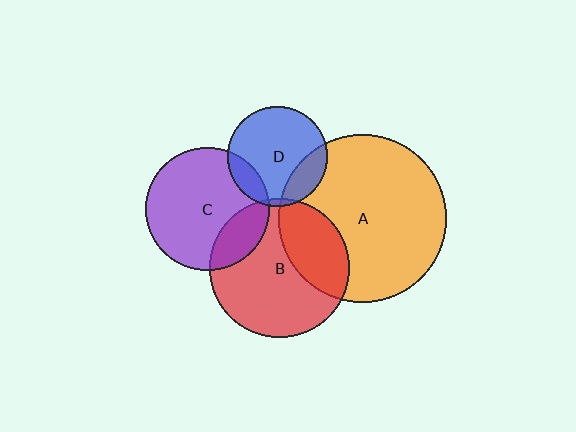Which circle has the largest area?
Circle A (orange).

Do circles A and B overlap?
Yes.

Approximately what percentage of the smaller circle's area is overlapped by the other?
Approximately 30%.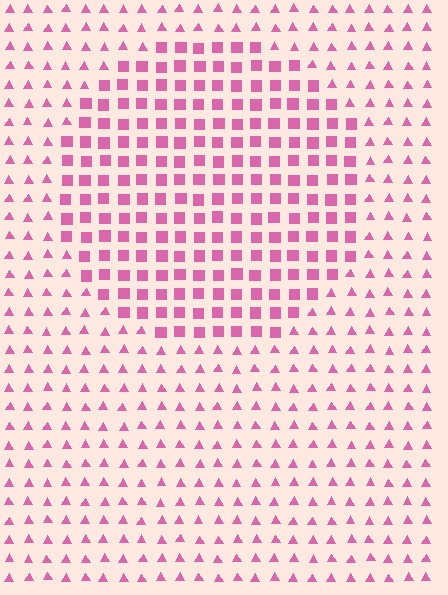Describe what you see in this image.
The image is filled with small pink elements arranged in a uniform grid. A circle-shaped region contains squares, while the surrounding area contains triangles. The boundary is defined purely by the change in element shape.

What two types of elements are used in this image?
The image uses squares inside the circle region and triangles outside it.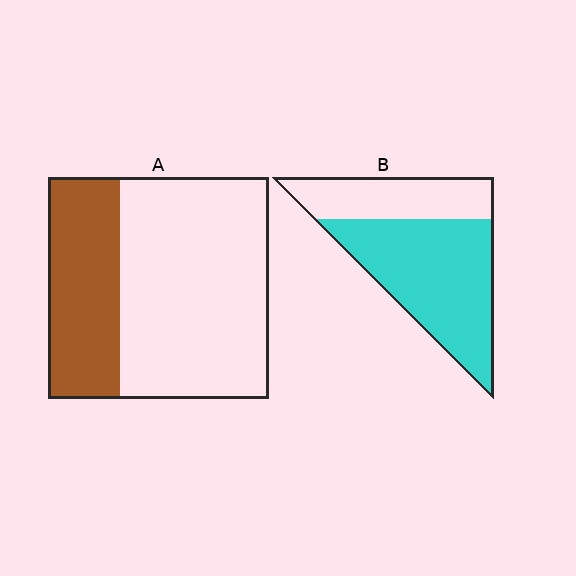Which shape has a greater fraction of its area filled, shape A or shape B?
Shape B.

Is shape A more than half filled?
No.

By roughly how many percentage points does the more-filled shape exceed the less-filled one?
By roughly 35 percentage points (B over A).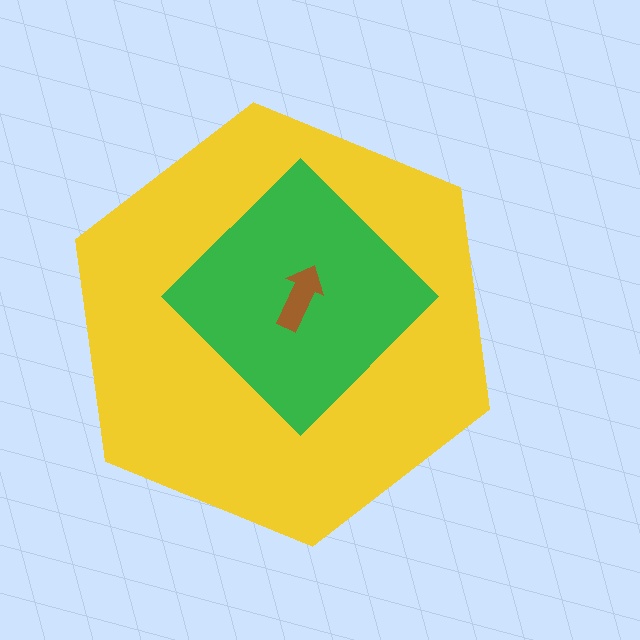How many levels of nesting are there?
3.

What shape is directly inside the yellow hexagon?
The green diamond.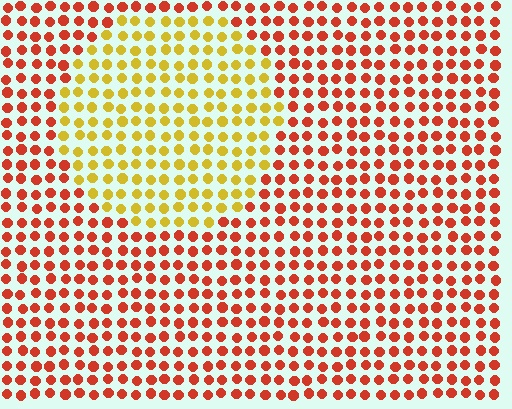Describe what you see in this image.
The image is filled with small red elements in a uniform arrangement. A circle-shaped region is visible where the elements are tinted to a slightly different hue, forming a subtle color boundary.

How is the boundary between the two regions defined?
The boundary is defined purely by a slight shift in hue (about 46 degrees). Spacing, size, and orientation are identical on both sides.